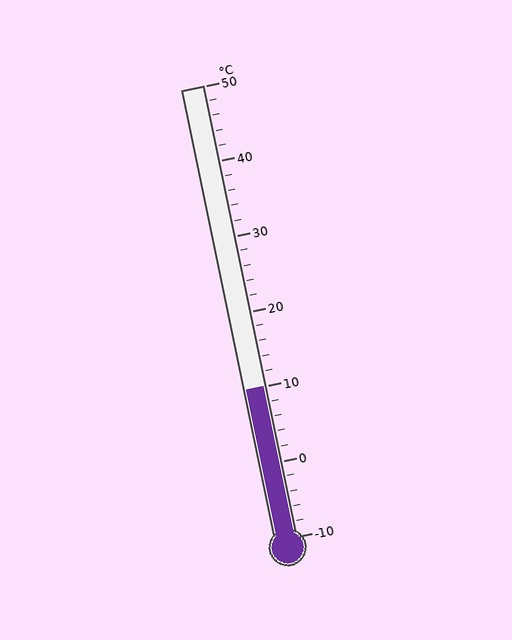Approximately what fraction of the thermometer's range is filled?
The thermometer is filled to approximately 35% of its range.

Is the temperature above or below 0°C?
The temperature is above 0°C.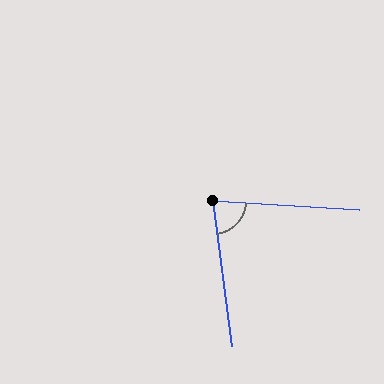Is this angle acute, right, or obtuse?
It is acute.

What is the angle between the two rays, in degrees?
Approximately 79 degrees.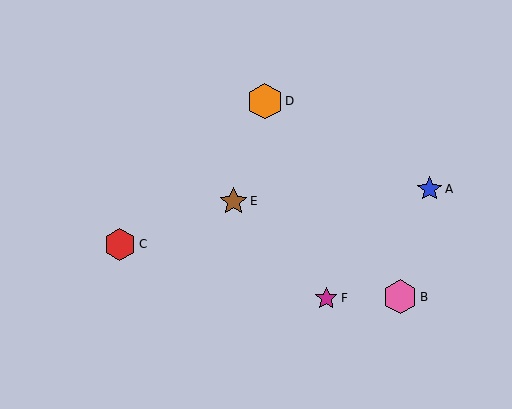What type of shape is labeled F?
Shape F is a magenta star.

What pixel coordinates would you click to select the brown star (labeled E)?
Click at (234, 201) to select the brown star E.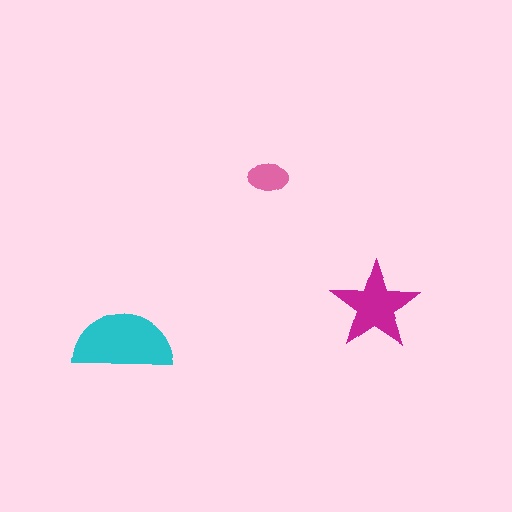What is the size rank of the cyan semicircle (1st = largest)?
1st.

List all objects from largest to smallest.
The cyan semicircle, the magenta star, the pink ellipse.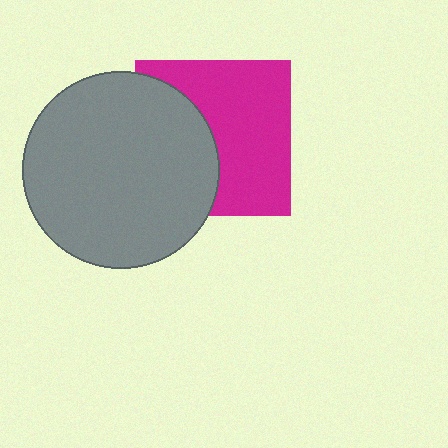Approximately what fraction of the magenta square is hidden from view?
Roughly 41% of the magenta square is hidden behind the gray circle.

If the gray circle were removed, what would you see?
You would see the complete magenta square.